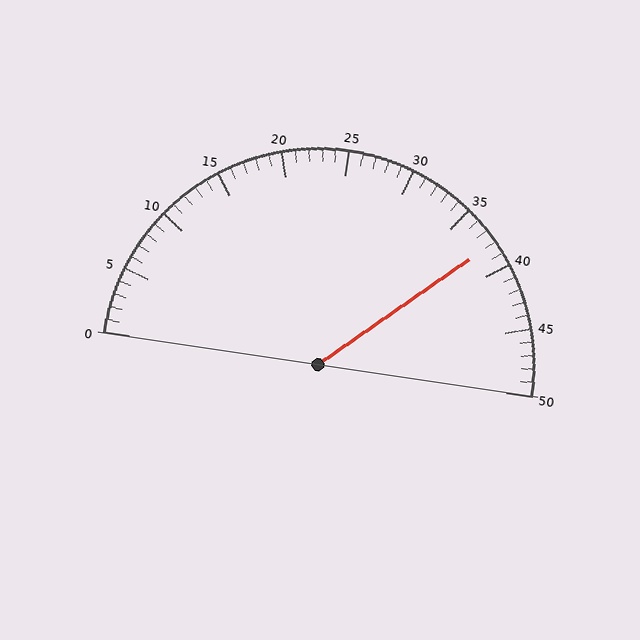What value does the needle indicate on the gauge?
The needle indicates approximately 38.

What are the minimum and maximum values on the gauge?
The gauge ranges from 0 to 50.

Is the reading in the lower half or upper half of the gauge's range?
The reading is in the upper half of the range (0 to 50).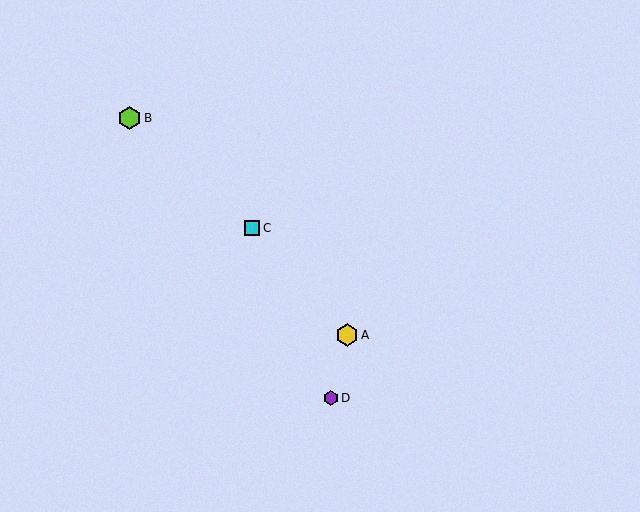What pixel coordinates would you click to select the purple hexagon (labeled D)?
Click at (331, 398) to select the purple hexagon D.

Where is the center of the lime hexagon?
The center of the lime hexagon is at (130, 118).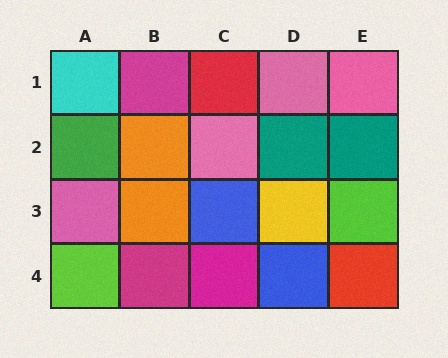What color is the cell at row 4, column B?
Magenta.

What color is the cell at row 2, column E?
Teal.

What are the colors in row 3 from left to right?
Pink, orange, blue, yellow, lime.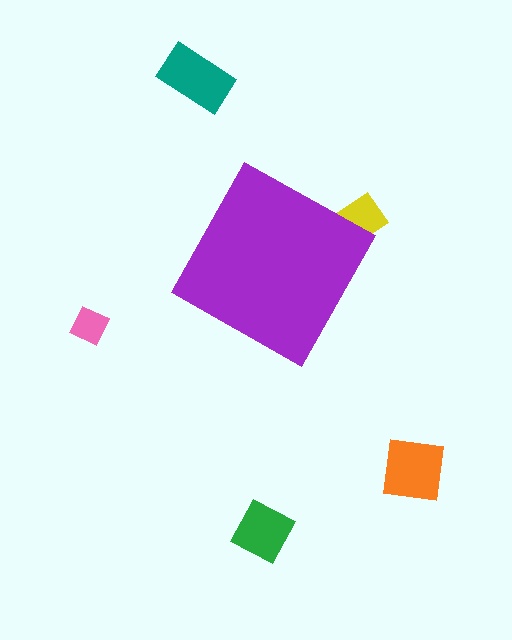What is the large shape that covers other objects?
A purple diamond.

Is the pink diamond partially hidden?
No, the pink diamond is fully visible.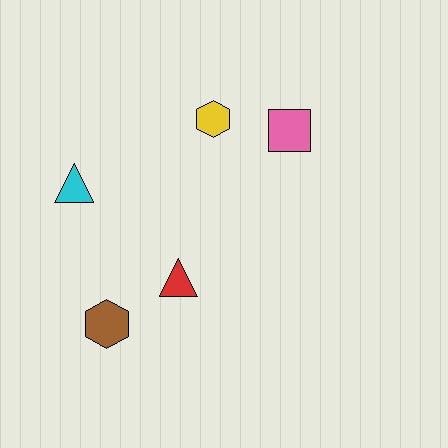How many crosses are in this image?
There are no crosses.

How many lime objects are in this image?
There are no lime objects.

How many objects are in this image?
There are 5 objects.